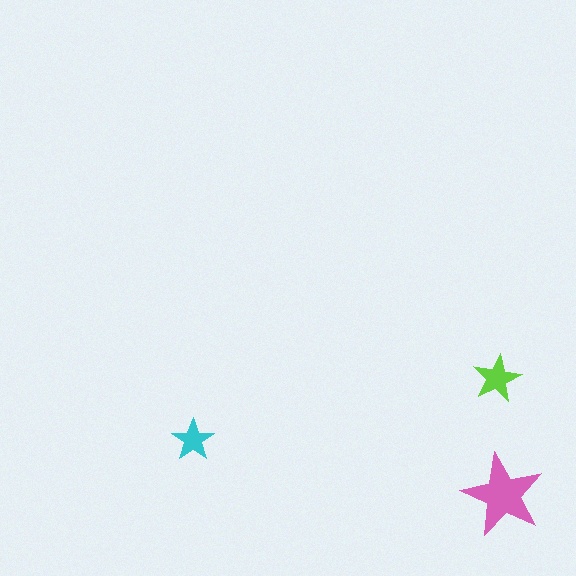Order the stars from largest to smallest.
the pink one, the lime one, the cyan one.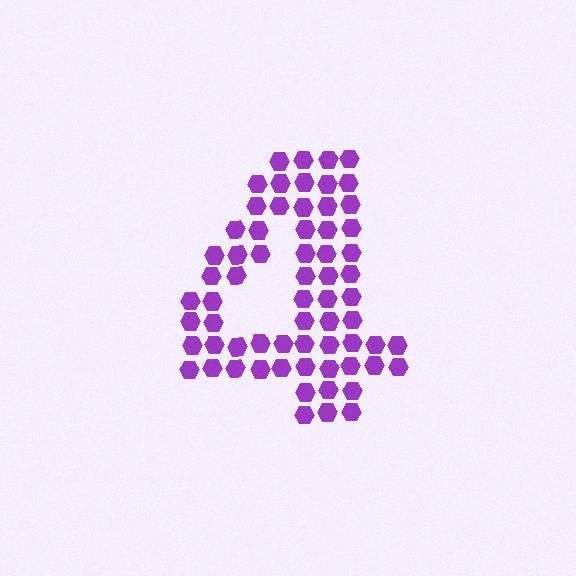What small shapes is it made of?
It is made of small hexagons.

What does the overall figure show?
The overall figure shows the digit 4.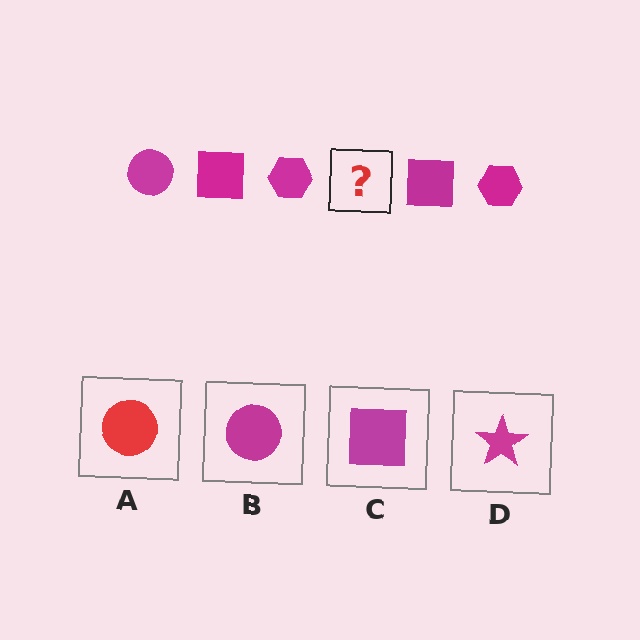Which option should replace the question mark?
Option B.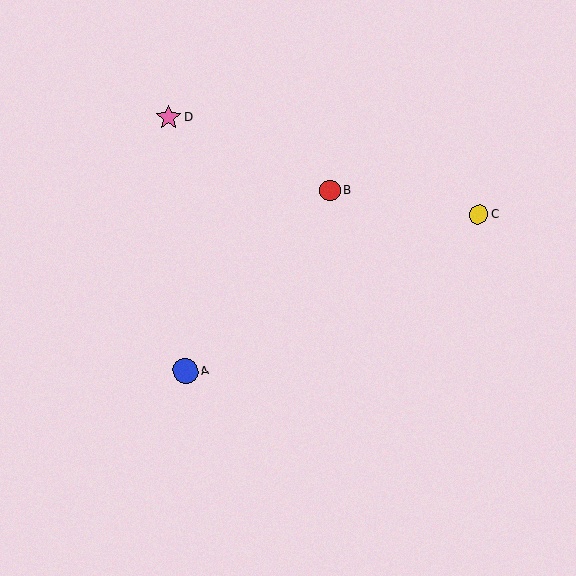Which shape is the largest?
The blue circle (labeled A) is the largest.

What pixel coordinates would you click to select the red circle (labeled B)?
Click at (330, 191) to select the red circle B.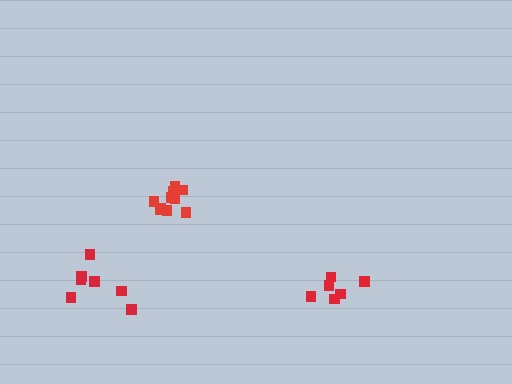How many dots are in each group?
Group 1: 7 dots, Group 2: 10 dots, Group 3: 6 dots (23 total).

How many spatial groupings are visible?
There are 3 spatial groupings.